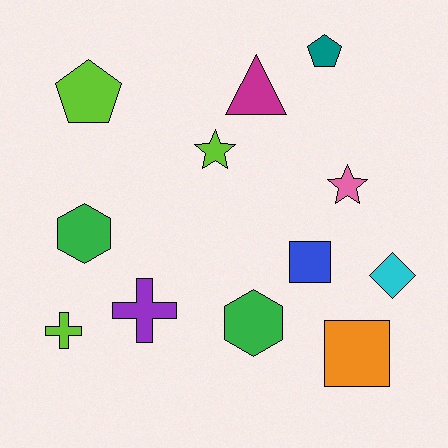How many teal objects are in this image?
There is 1 teal object.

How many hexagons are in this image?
There are 2 hexagons.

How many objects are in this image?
There are 12 objects.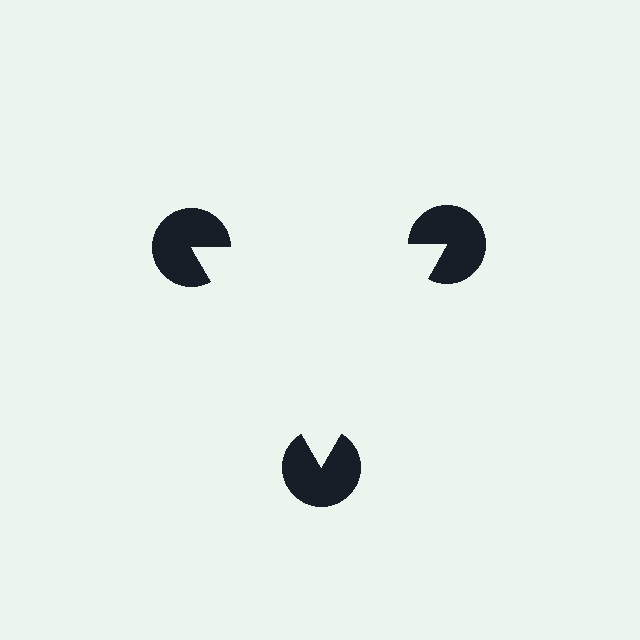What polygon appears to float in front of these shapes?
An illusory triangle — its edges are inferred from the aligned wedge cuts in the pac-man discs, not physically drawn.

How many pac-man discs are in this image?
There are 3 — one at each vertex of the illusory triangle.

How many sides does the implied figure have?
3 sides.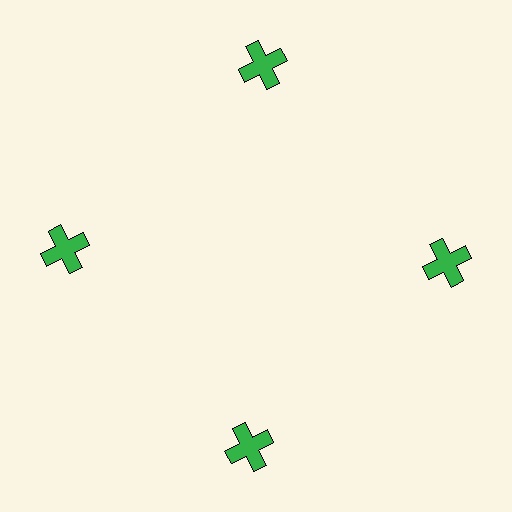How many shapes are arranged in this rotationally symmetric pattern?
There are 4 shapes, arranged in 4 groups of 1.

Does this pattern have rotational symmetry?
Yes, this pattern has 4-fold rotational symmetry. It looks the same after rotating 90 degrees around the center.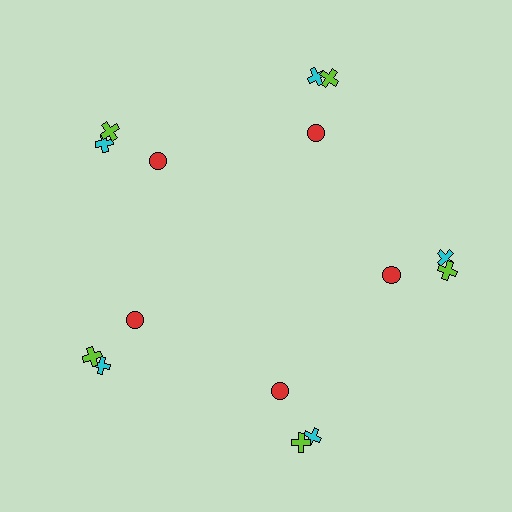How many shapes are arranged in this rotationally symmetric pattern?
There are 15 shapes, arranged in 5 groups of 3.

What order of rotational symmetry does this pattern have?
This pattern has 5-fold rotational symmetry.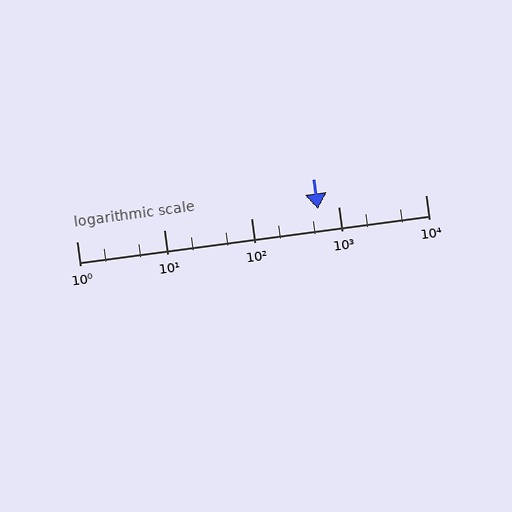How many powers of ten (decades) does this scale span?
The scale spans 4 decades, from 1 to 10000.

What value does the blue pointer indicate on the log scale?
The pointer indicates approximately 590.